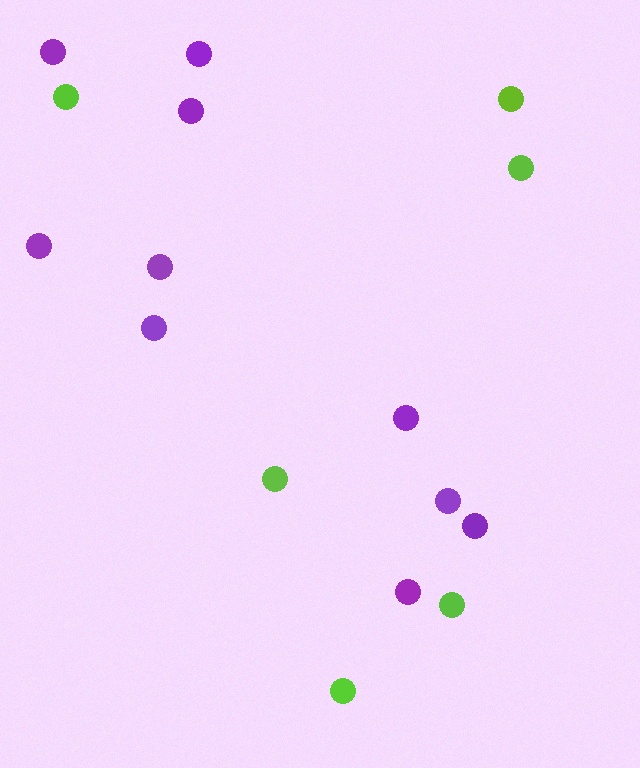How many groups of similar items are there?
There are 2 groups: one group of purple circles (10) and one group of lime circles (6).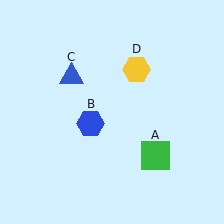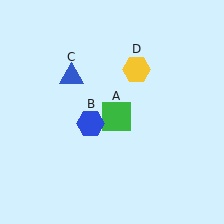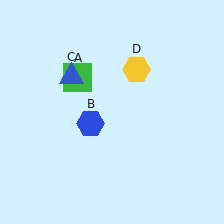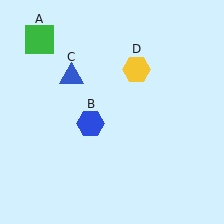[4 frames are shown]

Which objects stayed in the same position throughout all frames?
Blue hexagon (object B) and blue triangle (object C) and yellow hexagon (object D) remained stationary.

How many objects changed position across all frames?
1 object changed position: green square (object A).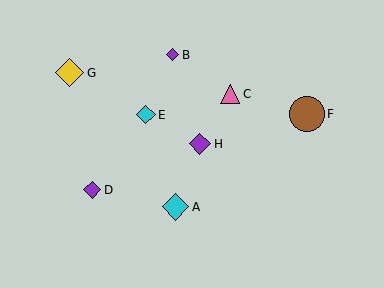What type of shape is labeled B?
Shape B is a purple diamond.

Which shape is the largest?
The brown circle (labeled F) is the largest.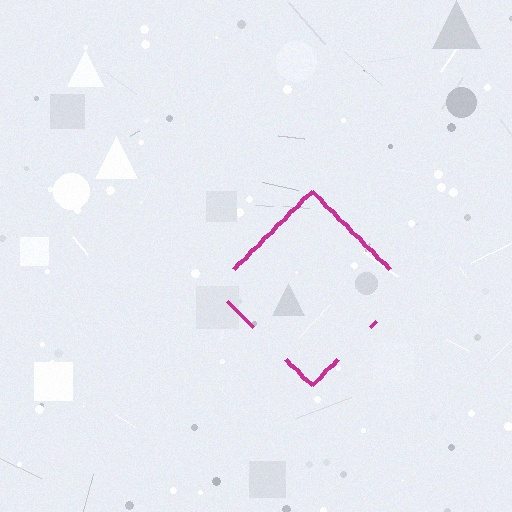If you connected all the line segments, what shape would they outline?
They would outline a diamond.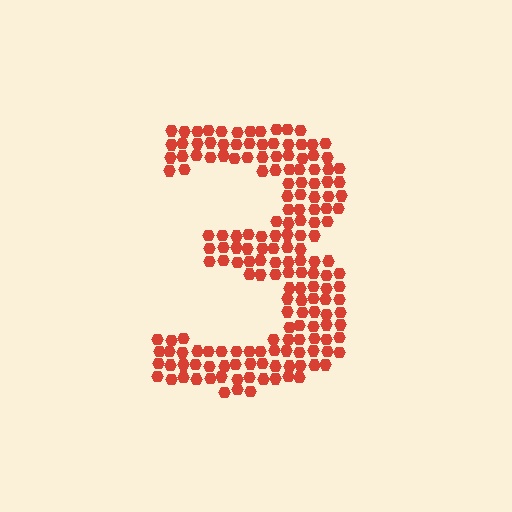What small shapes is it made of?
It is made of small hexagons.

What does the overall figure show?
The overall figure shows the digit 3.